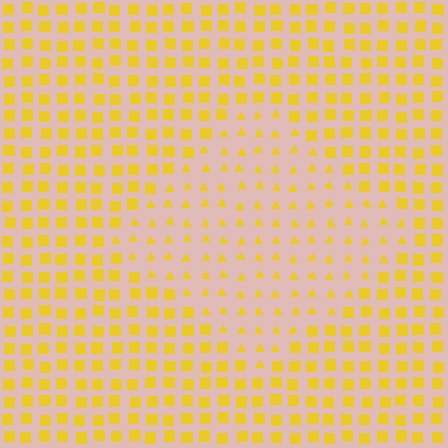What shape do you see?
I see a diamond.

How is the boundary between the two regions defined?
The boundary is defined by a change in element shape: triangles inside vs. squares outside. All elements share the same color and spacing.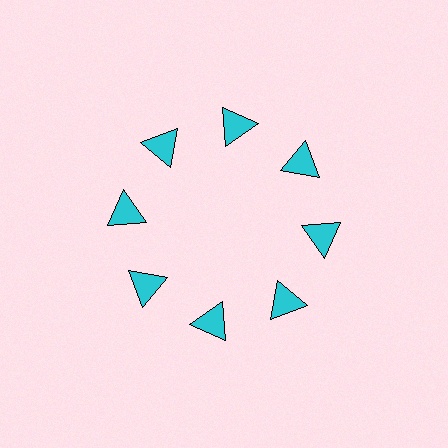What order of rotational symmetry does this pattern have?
This pattern has 8-fold rotational symmetry.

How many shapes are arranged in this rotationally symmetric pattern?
There are 8 shapes, arranged in 8 groups of 1.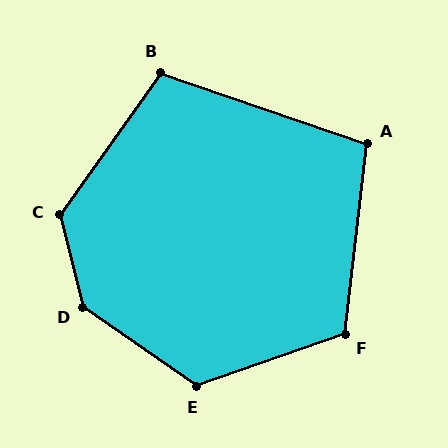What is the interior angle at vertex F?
Approximately 115 degrees (obtuse).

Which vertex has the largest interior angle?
D, at approximately 138 degrees.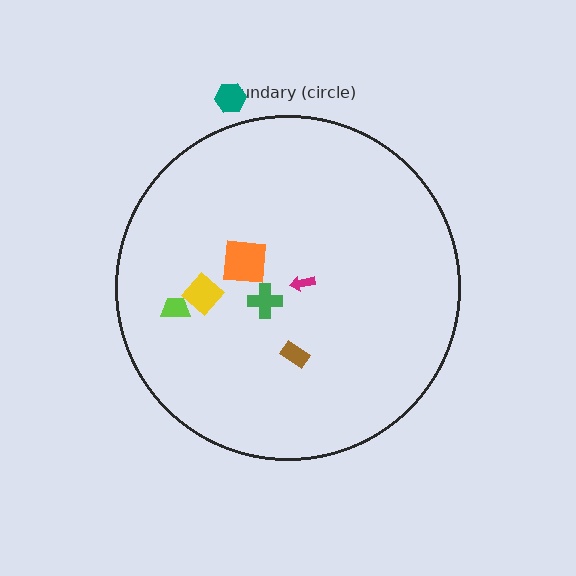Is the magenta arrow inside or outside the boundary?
Inside.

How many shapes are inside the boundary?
6 inside, 1 outside.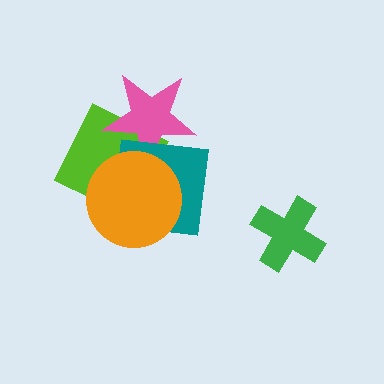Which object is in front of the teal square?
The orange circle is in front of the teal square.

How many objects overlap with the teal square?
3 objects overlap with the teal square.